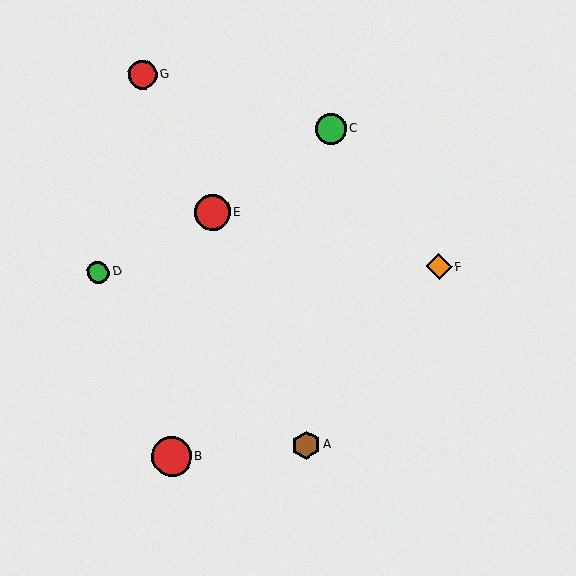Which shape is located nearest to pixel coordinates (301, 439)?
The brown hexagon (labeled A) at (306, 445) is nearest to that location.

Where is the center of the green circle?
The center of the green circle is at (98, 272).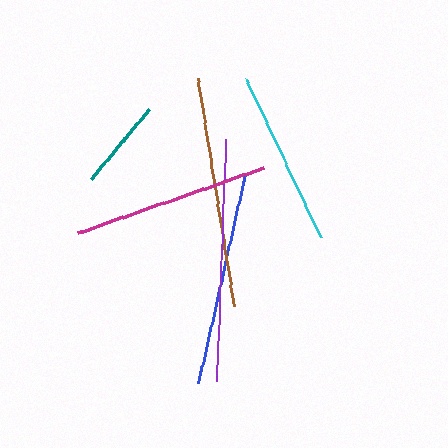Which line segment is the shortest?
The teal line is the shortest at approximately 90 pixels.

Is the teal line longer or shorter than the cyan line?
The cyan line is longer than the teal line.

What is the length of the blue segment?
The blue segment is approximately 216 pixels long.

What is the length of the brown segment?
The brown segment is approximately 231 pixels long.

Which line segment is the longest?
The purple line is the longest at approximately 243 pixels.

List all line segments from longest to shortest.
From longest to shortest: purple, brown, blue, magenta, cyan, teal.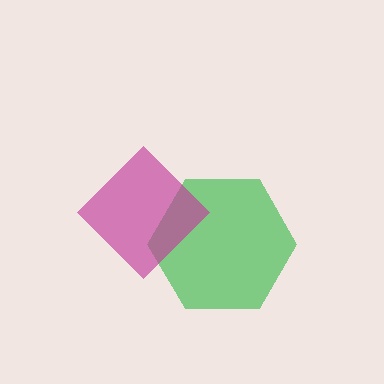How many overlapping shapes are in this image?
There are 2 overlapping shapes in the image.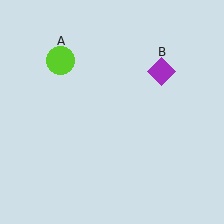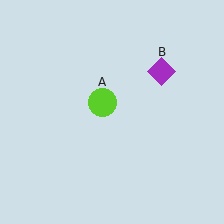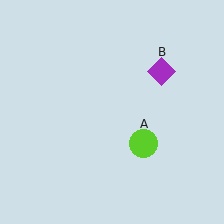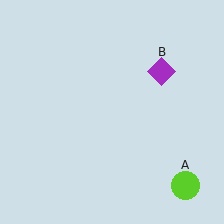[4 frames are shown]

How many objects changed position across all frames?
1 object changed position: lime circle (object A).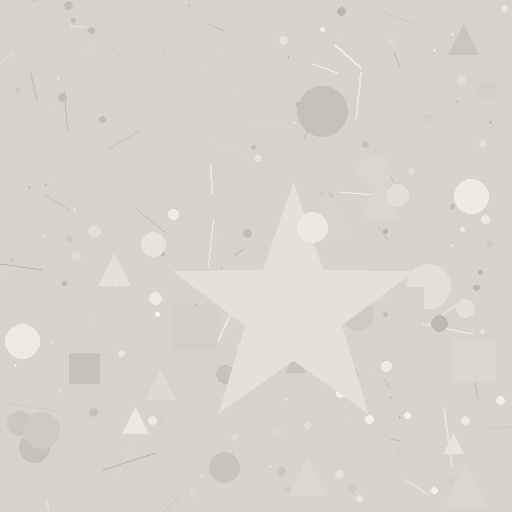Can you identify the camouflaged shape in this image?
The camouflaged shape is a star.